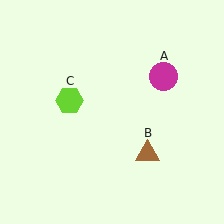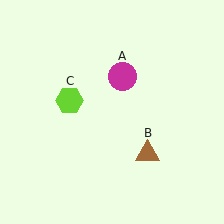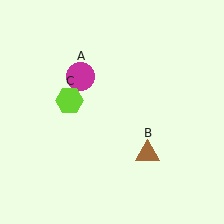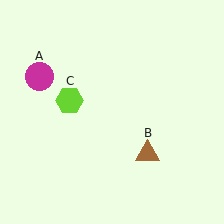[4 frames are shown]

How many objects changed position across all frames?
1 object changed position: magenta circle (object A).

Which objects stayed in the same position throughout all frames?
Brown triangle (object B) and lime hexagon (object C) remained stationary.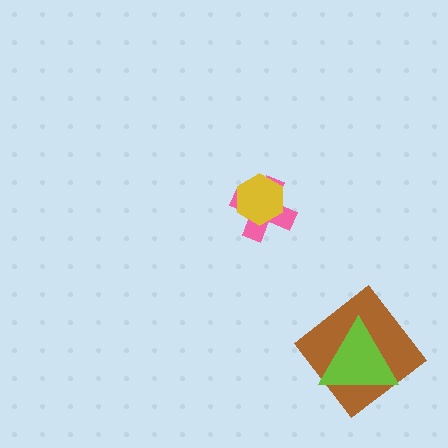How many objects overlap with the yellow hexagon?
1 object overlaps with the yellow hexagon.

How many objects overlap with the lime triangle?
1 object overlaps with the lime triangle.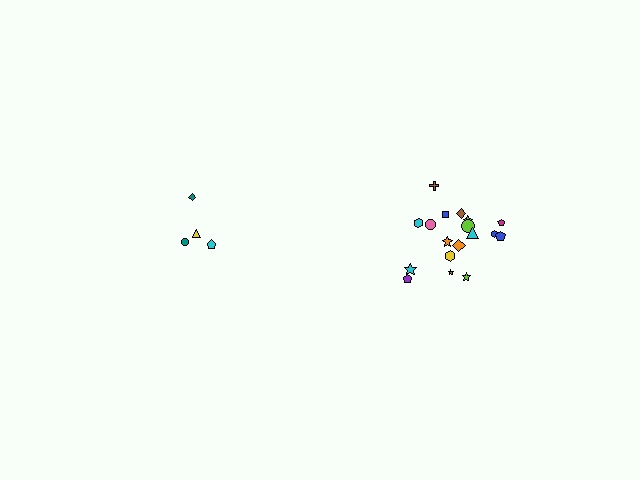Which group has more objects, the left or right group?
The right group.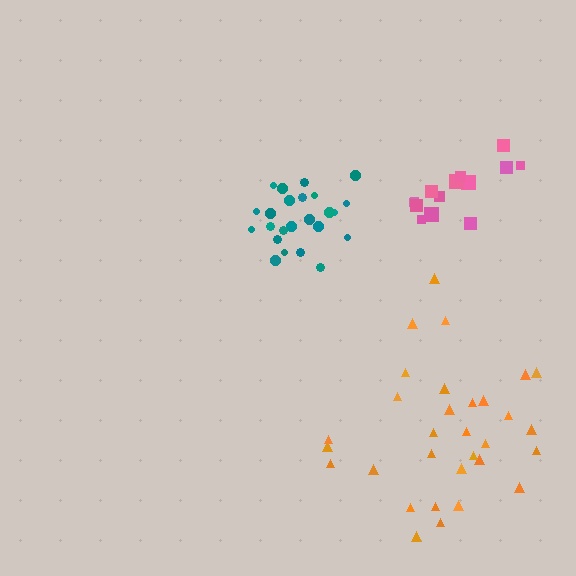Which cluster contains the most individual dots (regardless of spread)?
Orange (31).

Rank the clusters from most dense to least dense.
teal, pink, orange.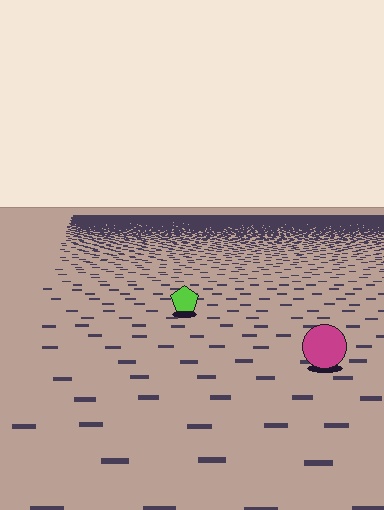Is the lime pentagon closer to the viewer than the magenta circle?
No. The magenta circle is closer — you can tell from the texture gradient: the ground texture is coarser near it.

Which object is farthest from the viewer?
The lime pentagon is farthest from the viewer. It appears smaller and the ground texture around it is denser.